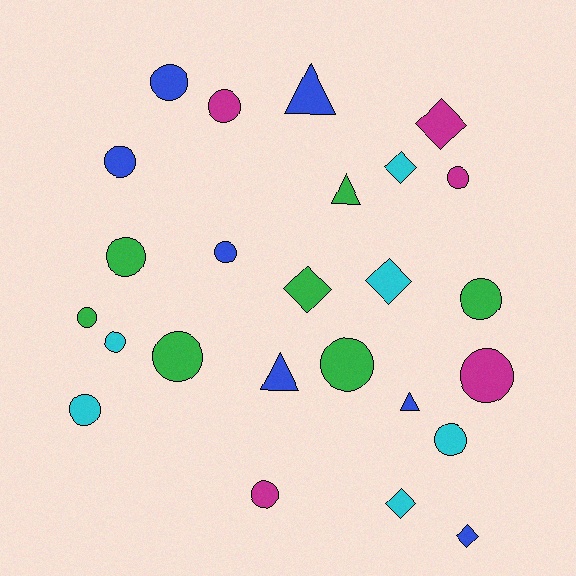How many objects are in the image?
There are 25 objects.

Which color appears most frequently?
Green, with 7 objects.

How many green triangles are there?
There is 1 green triangle.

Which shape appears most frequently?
Circle, with 15 objects.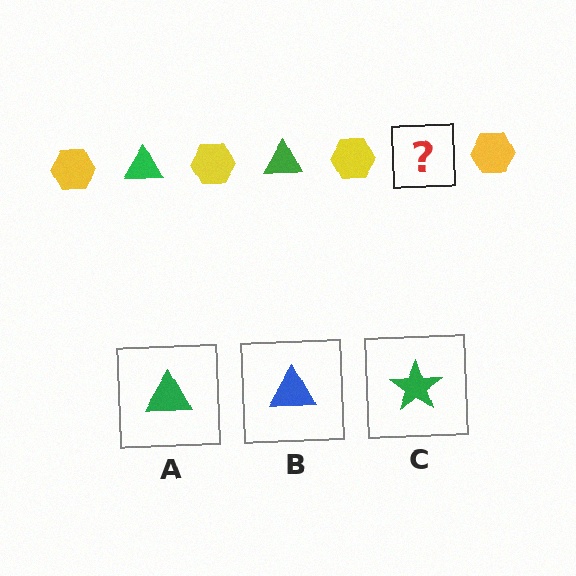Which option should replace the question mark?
Option A.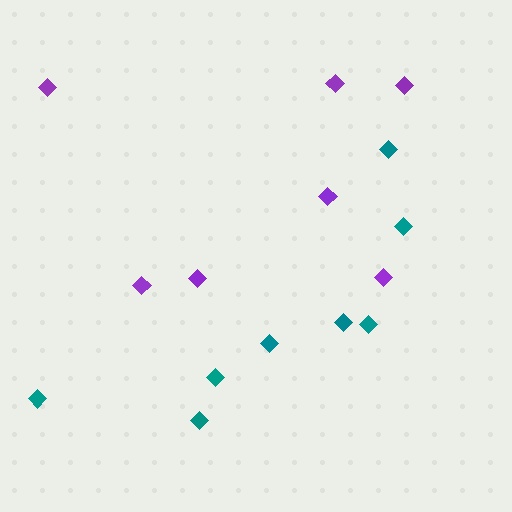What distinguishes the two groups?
There are 2 groups: one group of purple diamonds (7) and one group of teal diamonds (8).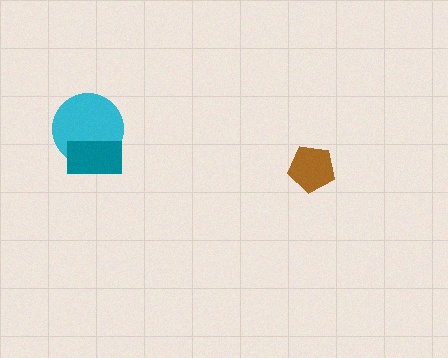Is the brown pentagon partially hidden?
No, no other shape covers it.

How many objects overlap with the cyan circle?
1 object overlaps with the cyan circle.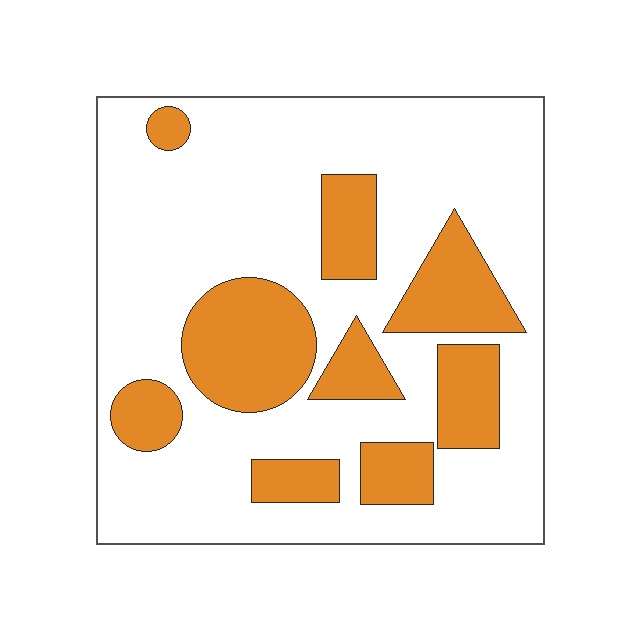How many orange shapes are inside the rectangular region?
9.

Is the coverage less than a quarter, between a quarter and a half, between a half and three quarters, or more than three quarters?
Between a quarter and a half.